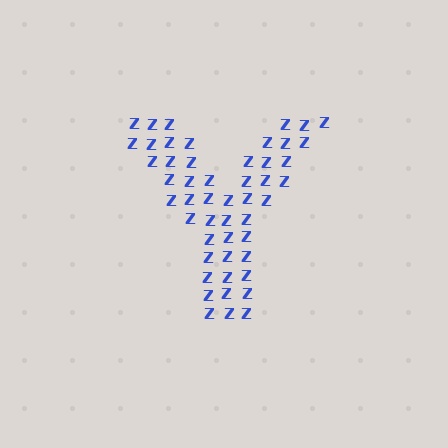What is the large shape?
The large shape is the letter Y.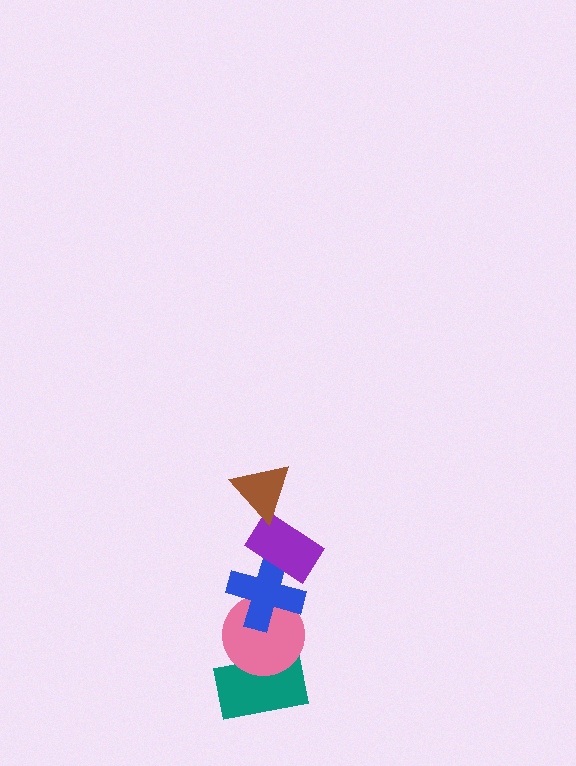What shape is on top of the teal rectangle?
The pink circle is on top of the teal rectangle.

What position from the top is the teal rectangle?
The teal rectangle is 5th from the top.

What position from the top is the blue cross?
The blue cross is 3rd from the top.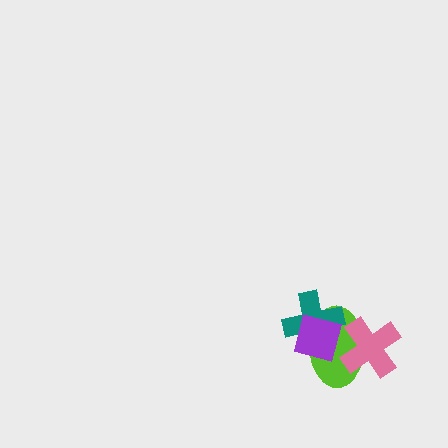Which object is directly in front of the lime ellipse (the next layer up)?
The teal cross is directly in front of the lime ellipse.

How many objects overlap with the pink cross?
1 object overlaps with the pink cross.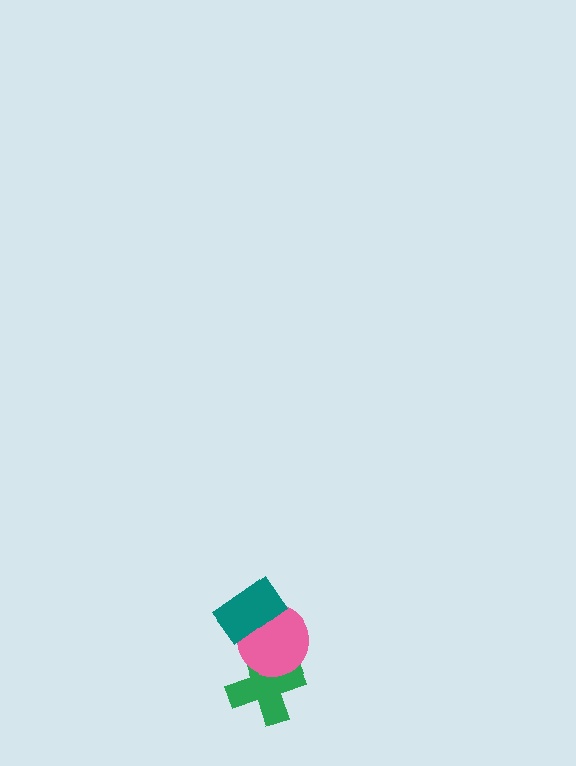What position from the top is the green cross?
The green cross is 3rd from the top.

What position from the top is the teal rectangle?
The teal rectangle is 1st from the top.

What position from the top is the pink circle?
The pink circle is 2nd from the top.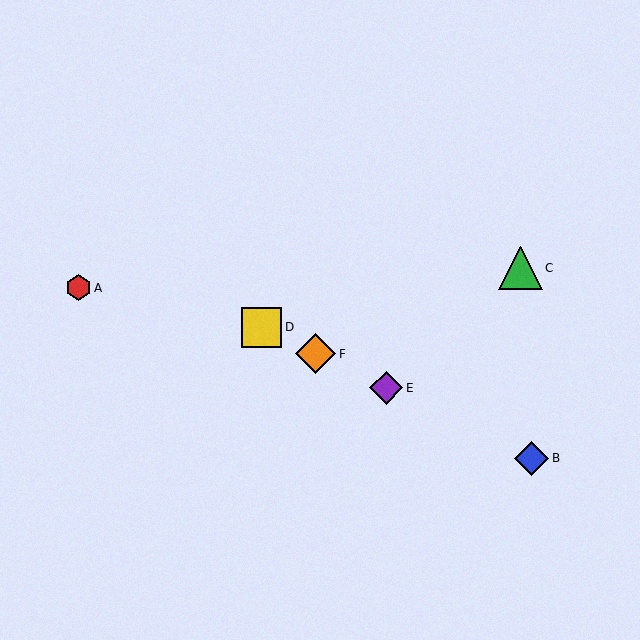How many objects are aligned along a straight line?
4 objects (B, D, E, F) are aligned along a straight line.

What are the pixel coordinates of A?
Object A is at (78, 288).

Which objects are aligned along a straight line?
Objects B, D, E, F are aligned along a straight line.